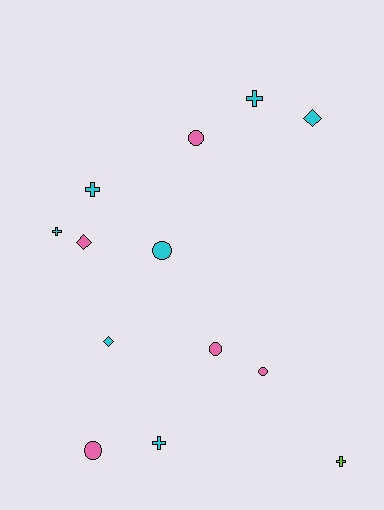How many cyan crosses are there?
There are 4 cyan crosses.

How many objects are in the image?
There are 13 objects.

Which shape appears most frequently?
Cross, with 5 objects.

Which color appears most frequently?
Cyan, with 7 objects.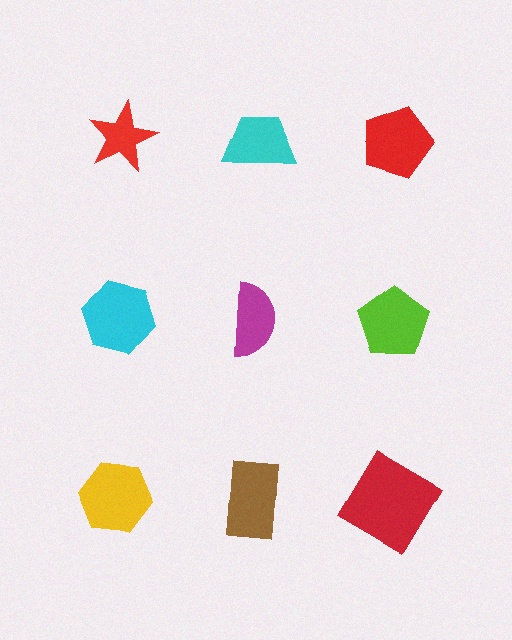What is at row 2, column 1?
A cyan hexagon.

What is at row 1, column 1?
A red star.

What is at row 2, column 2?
A magenta semicircle.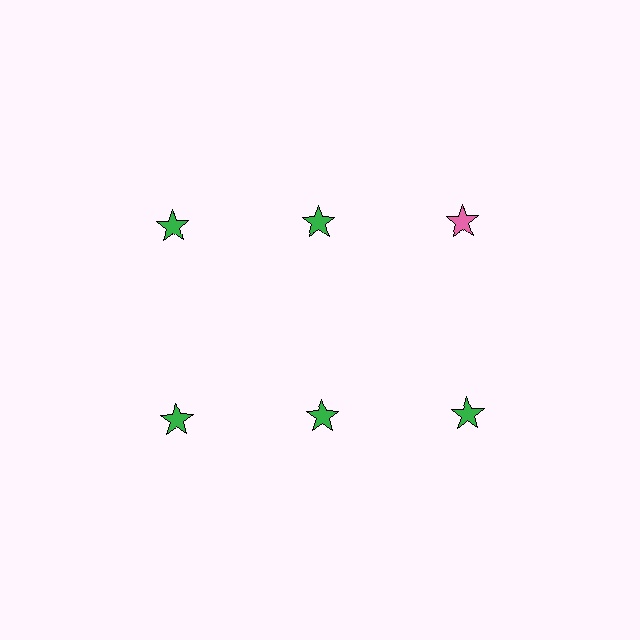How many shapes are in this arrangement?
There are 6 shapes arranged in a grid pattern.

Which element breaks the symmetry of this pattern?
The pink star in the top row, center column breaks the symmetry. All other shapes are green stars.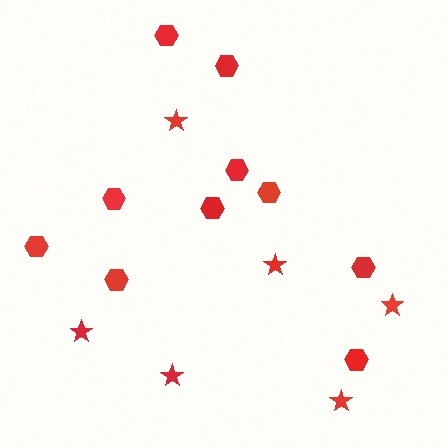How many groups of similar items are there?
There are 2 groups: one group of stars (6) and one group of hexagons (10).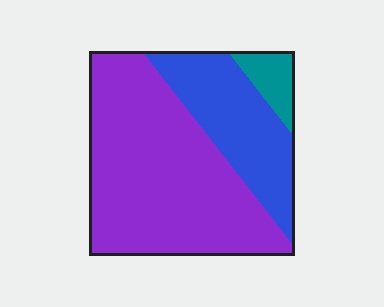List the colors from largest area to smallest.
From largest to smallest: purple, blue, teal.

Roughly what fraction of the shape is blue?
Blue covers 29% of the shape.